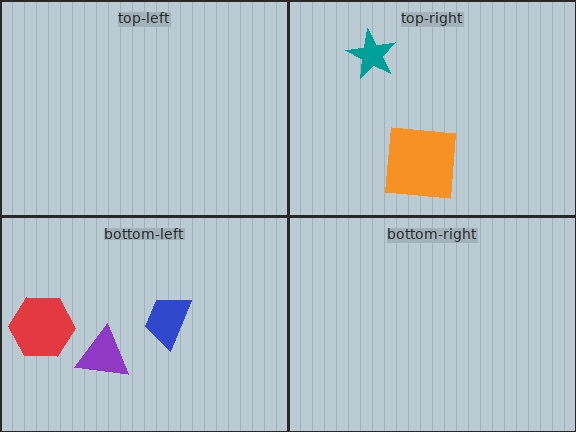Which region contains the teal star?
The top-right region.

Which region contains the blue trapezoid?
The bottom-left region.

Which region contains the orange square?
The top-right region.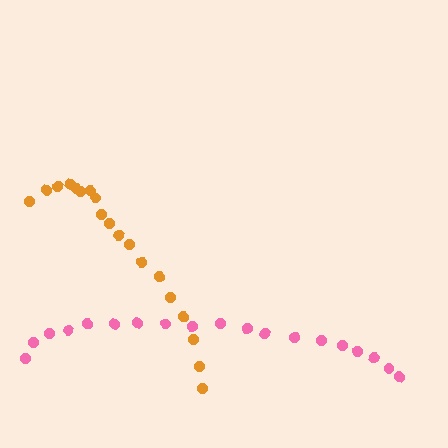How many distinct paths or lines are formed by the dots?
There are 2 distinct paths.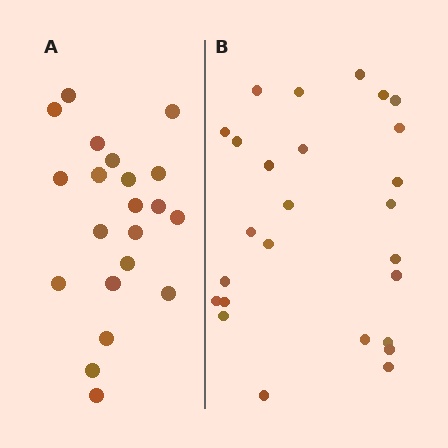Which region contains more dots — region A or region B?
Region B (the right region) has more dots.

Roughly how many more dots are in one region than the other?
Region B has about 5 more dots than region A.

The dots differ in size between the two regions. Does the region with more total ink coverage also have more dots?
No. Region A has more total ink coverage because its dots are larger, but region B actually contains more individual dots. Total area can be misleading — the number of items is what matters here.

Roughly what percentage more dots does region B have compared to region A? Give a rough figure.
About 25% more.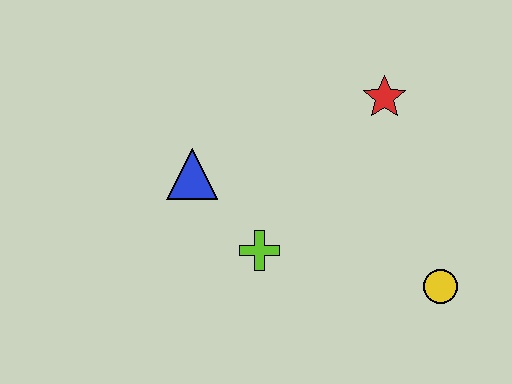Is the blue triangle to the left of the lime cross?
Yes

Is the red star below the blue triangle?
No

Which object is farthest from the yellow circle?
The blue triangle is farthest from the yellow circle.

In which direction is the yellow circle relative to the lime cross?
The yellow circle is to the right of the lime cross.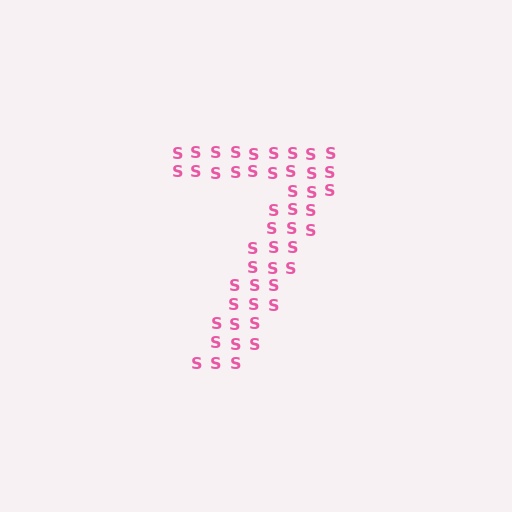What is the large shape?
The large shape is the digit 7.